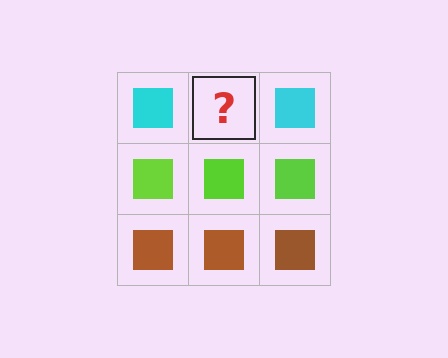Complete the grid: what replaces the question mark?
The question mark should be replaced with a cyan square.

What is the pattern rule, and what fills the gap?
The rule is that each row has a consistent color. The gap should be filled with a cyan square.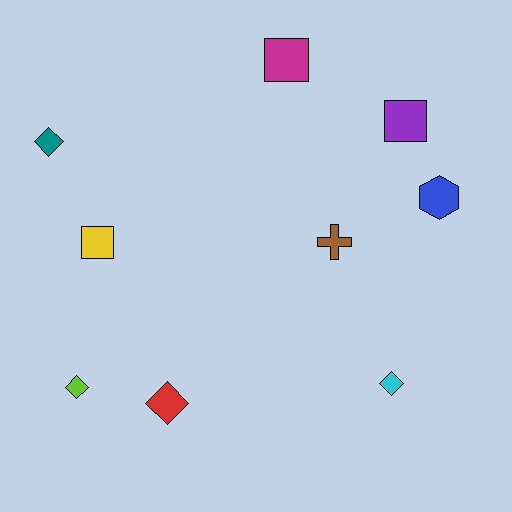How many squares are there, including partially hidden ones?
There are 3 squares.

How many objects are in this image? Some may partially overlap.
There are 9 objects.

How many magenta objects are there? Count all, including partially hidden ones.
There is 1 magenta object.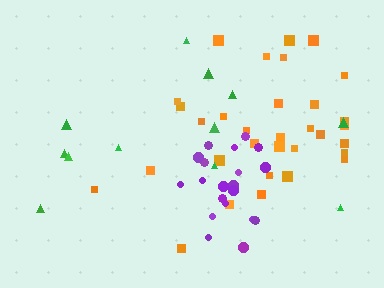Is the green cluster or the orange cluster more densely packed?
Orange.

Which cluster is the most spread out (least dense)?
Green.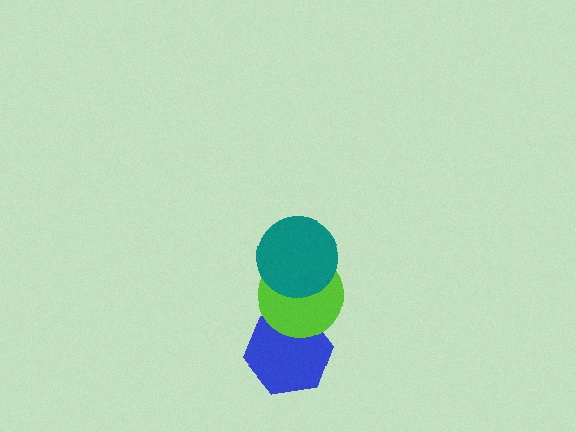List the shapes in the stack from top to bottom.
From top to bottom: the teal circle, the lime circle, the blue hexagon.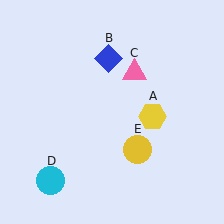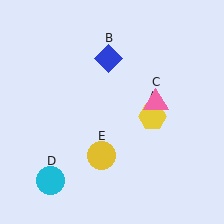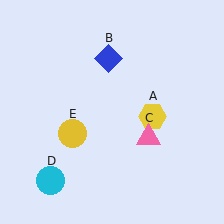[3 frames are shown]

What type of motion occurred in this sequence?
The pink triangle (object C), yellow circle (object E) rotated clockwise around the center of the scene.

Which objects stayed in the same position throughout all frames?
Yellow hexagon (object A) and blue diamond (object B) and cyan circle (object D) remained stationary.